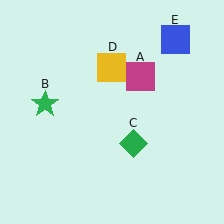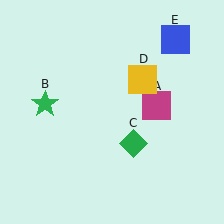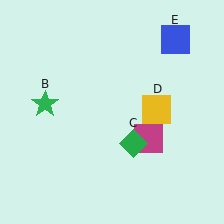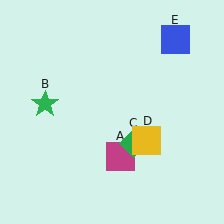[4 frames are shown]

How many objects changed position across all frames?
2 objects changed position: magenta square (object A), yellow square (object D).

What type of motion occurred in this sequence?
The magenta square (object A), yellow square (object D) rotated clockwise around the center of the scene.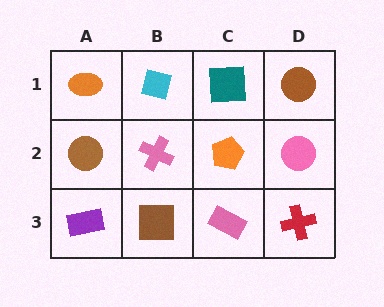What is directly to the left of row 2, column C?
A pink cross.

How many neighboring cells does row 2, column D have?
3.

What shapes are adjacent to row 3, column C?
An orange pentagon (row 2, column C), a brown square (row 3, column B), a red cross (row 3, column D).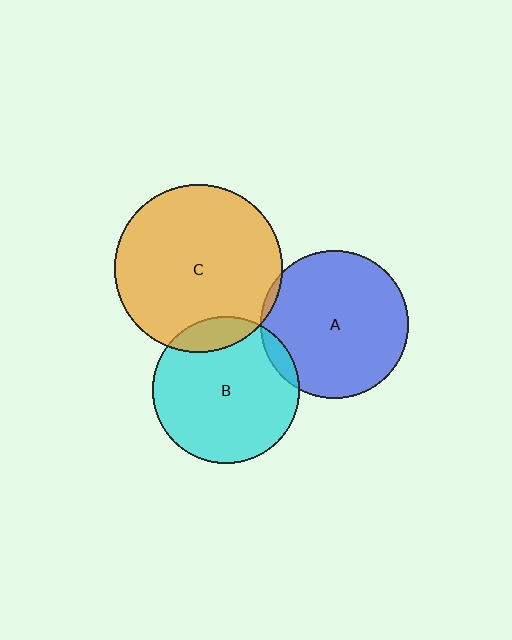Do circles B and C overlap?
Yes.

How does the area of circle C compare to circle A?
Approximately 1.3 times.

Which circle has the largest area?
Circle C (orange).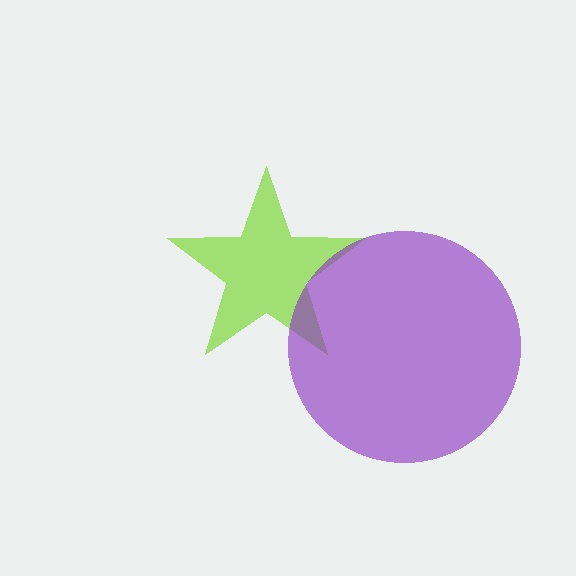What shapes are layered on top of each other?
The layered shapes are: a lime star, a purple circle.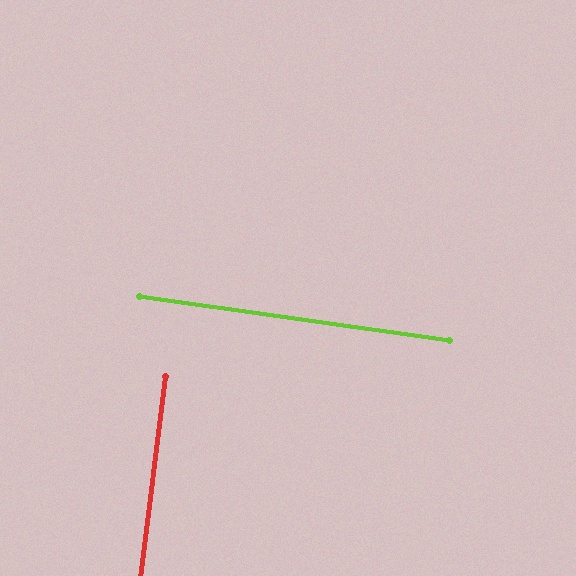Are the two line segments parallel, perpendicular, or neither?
Perpendicular — they meet at approximately 89°.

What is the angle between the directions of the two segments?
Approximately 89 degrees.